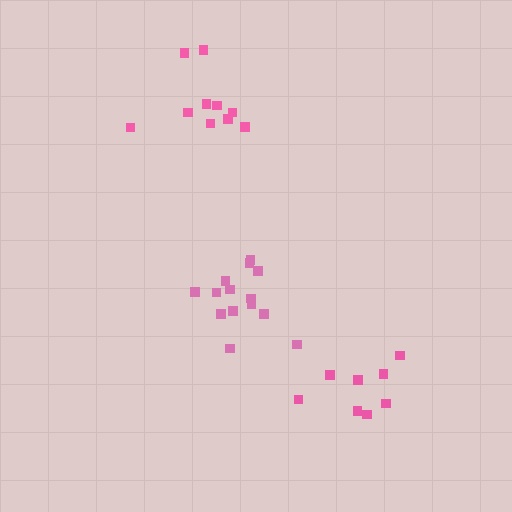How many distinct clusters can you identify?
There are 3 distinct clusters.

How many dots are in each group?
Group 1: 14 dots, Group 2: 8 dots, Group 3: 10 dots (32 total).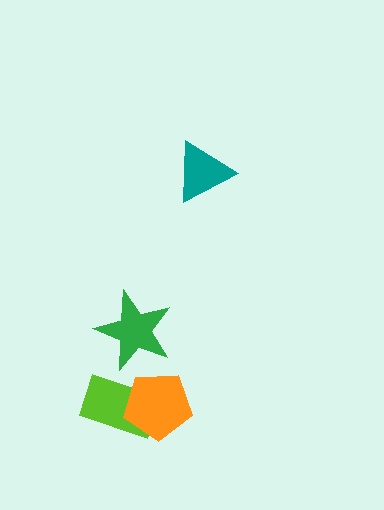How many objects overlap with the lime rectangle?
1 object overlaps with the lime rectangle.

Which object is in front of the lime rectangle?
The orange pentagon is in front of the lime rectangle.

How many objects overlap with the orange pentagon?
1 object overlaps with the orange pentagon.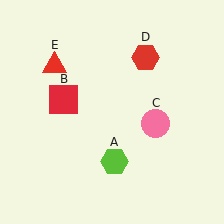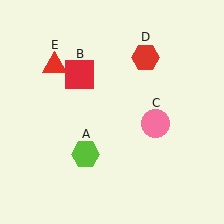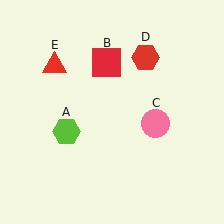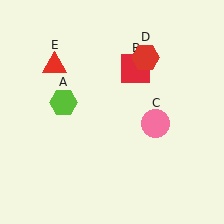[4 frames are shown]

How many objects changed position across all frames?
2 objects changed position: lime hexagon (object A), red square (object B).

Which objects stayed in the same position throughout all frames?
Pink circle (object C) and red hexagon (object D) and red triangle (object E) remained stationary.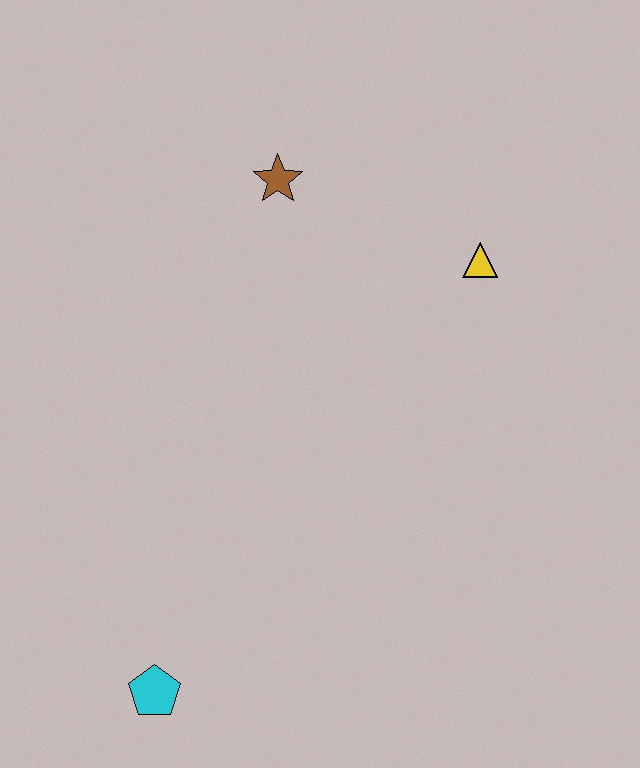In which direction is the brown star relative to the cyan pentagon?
The brown star is above the cyan pentagon.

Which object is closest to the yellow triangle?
The brown star is closest to the yellow triangle.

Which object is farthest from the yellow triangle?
The cyan pentagon is farthest from the yellow triangle.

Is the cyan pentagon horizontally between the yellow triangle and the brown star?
No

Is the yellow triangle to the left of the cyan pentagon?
No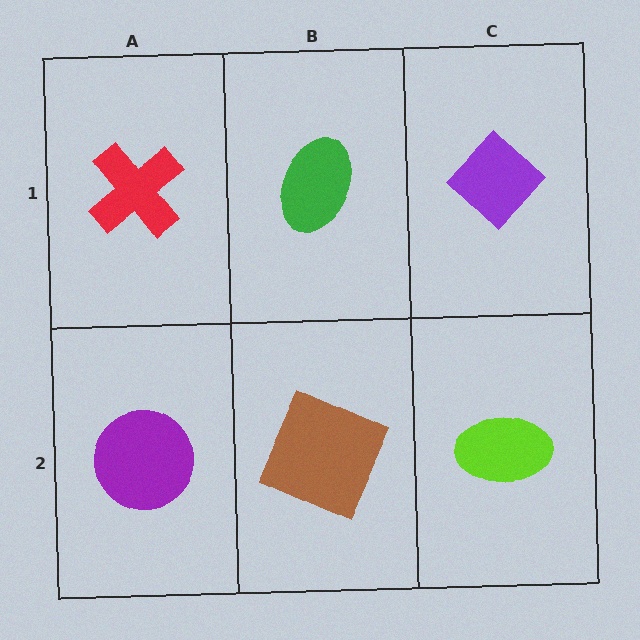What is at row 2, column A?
A purple circle.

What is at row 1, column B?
A green ellipse.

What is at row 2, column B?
A brown square.